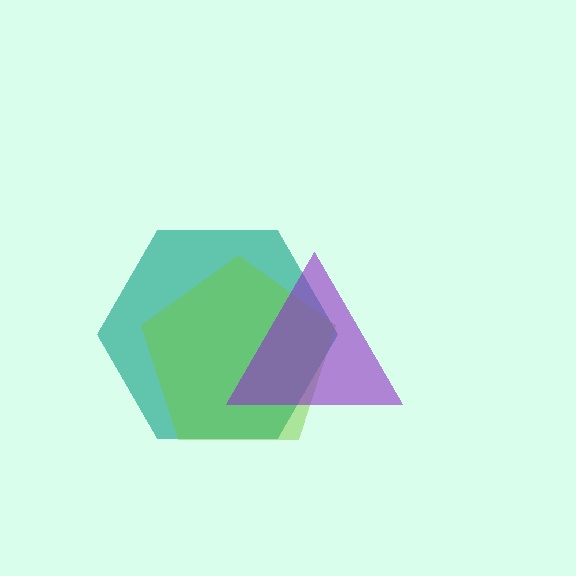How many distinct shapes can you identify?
There are 3 distinct shapes: a teal hexagon, a lime pentagon, a purple triangle.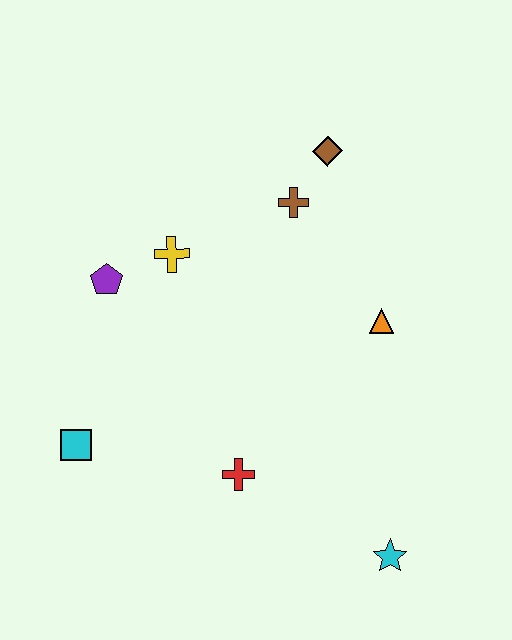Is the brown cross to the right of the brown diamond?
No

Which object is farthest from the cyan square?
The brown diamond is farthest from the cyan square.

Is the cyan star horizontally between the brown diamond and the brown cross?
No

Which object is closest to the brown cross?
The brown diamond is closest to the brown cross.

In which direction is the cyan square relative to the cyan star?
The cyan square is to the left of the cyan star.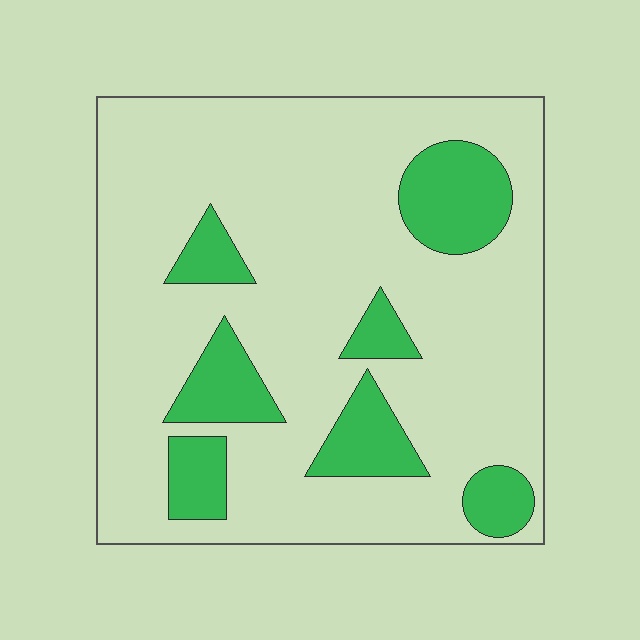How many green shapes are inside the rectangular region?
7.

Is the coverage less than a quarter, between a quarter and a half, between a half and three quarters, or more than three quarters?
Less than a quarter.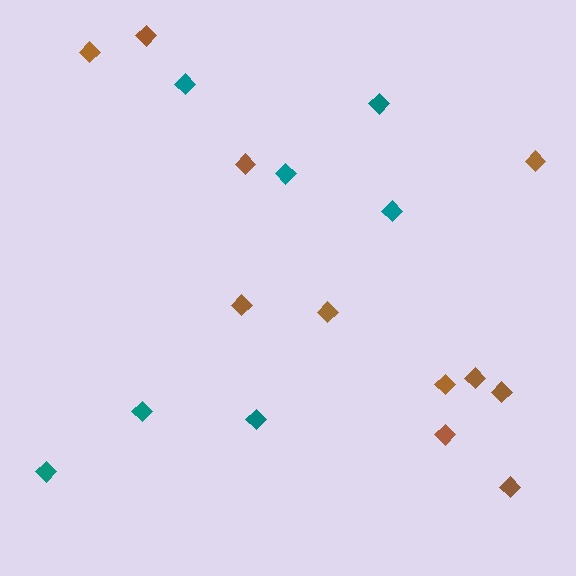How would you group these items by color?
There are 2 groups: one group of teal diamonds (7) and one group of brown diamonds (11).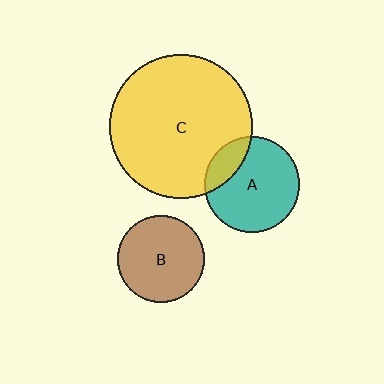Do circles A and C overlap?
Yes.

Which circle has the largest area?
Circle C (yellow).